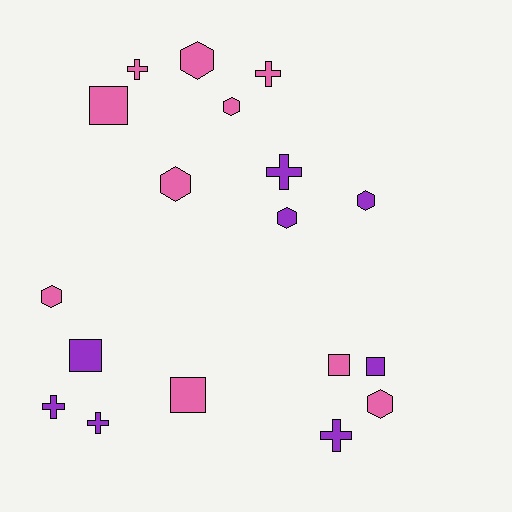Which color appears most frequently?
Pink, with 10 objects.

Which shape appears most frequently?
Hexagon, with 7 objects.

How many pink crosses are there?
There are 2 pink crosses.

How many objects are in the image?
There are 18 objects.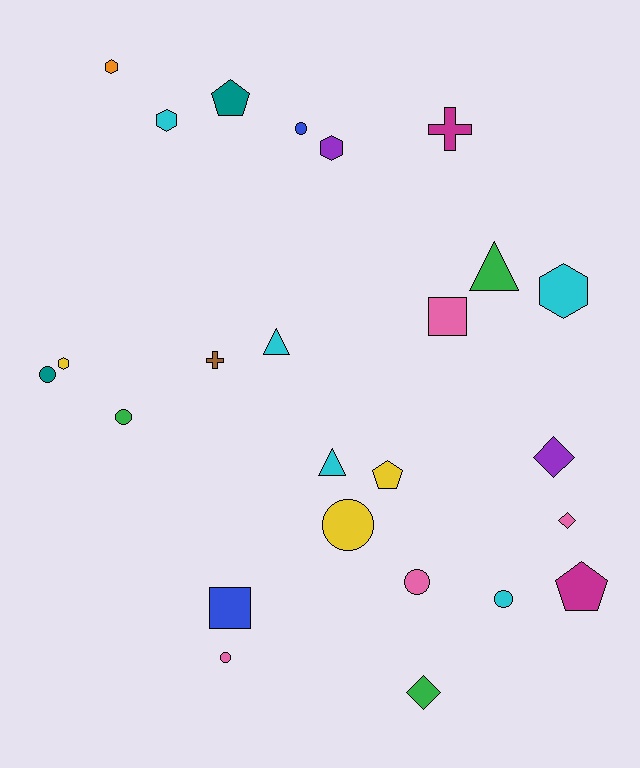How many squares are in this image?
There are 2 squares.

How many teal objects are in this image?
There are 2 teal objects.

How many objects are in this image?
There are 25 objects.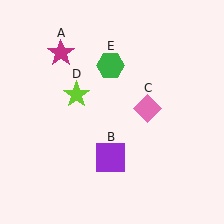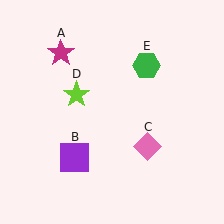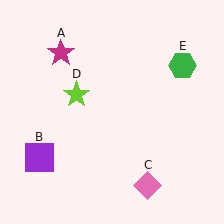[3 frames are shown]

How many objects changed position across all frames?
3 objects changed position: purple square (object B), pink diamond (object C), green hexagon (object E).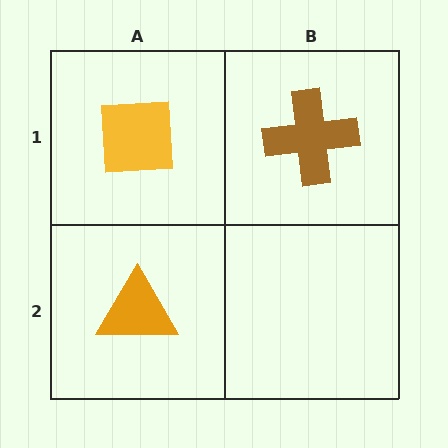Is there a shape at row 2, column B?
No, that cell is empty.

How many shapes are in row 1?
2 shapes.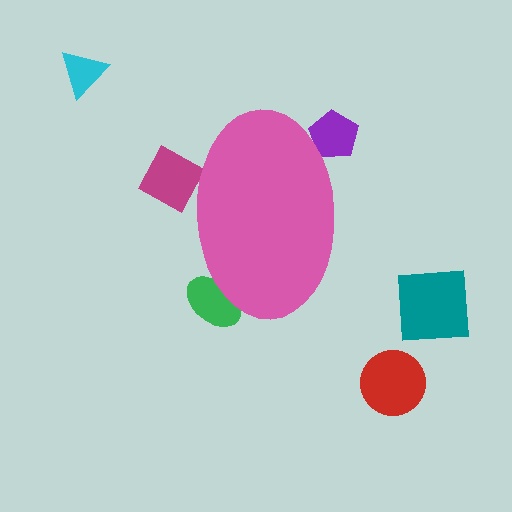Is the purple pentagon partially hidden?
Yes, the purple pentagon is partially hidden behind the pink ellipse.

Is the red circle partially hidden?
No, the red circle is fully visible.